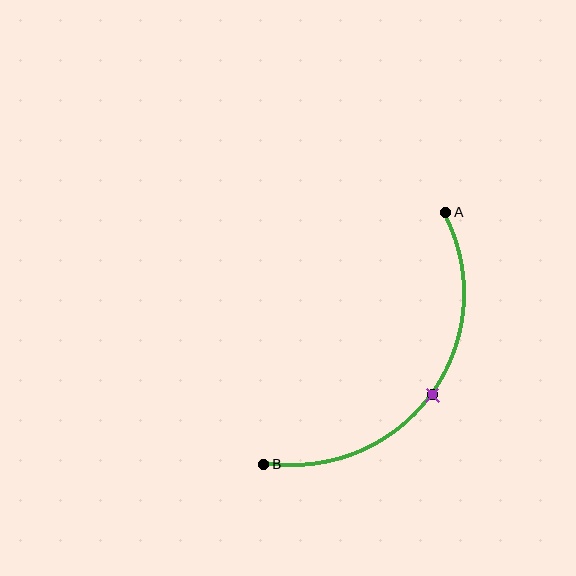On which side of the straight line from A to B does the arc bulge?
The arc bulges below and to the right of the straight line connecting A and B.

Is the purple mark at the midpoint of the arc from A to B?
Yes. The purple mark lies on the arc at equal arc-length from both A and B — it is the arc midpoint.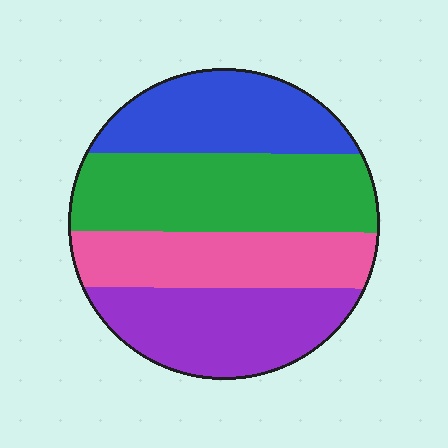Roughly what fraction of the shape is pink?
Pink covers about 20% of the shape.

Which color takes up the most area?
Green, at roughly 30%.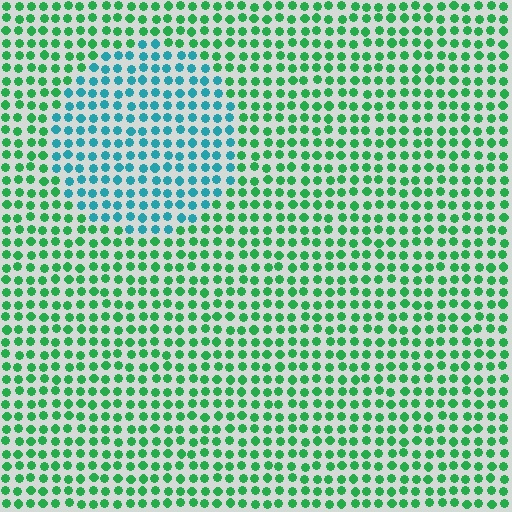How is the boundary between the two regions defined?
The boundary is defined purely by a slight shift in hue (about 48 degrees). Spacing, size, and orientation are identical on both sides.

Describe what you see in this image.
The image is filled with small green elements in a uniform arrangement. A circle-shaped region is visible where the elements are tinted to a slightly different hue, forming a subtle color boundary.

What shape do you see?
I see a circle.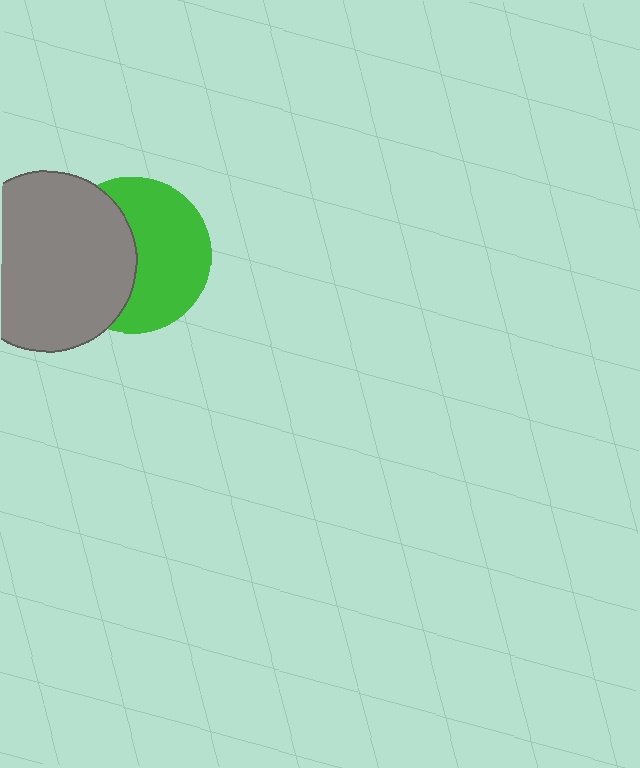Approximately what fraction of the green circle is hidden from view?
Roughly 44% of the green circle is hidden behind the gray circle.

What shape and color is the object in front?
The object in front is a gray circle.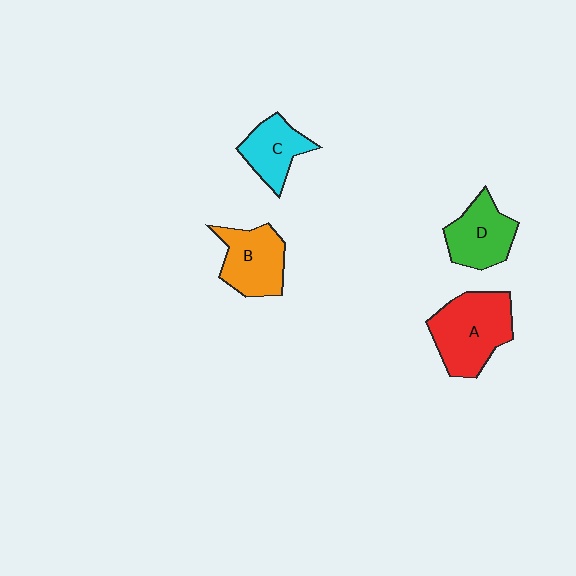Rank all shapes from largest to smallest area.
From largest to smallest: A (red), B (orange), D (green), C (cyan).